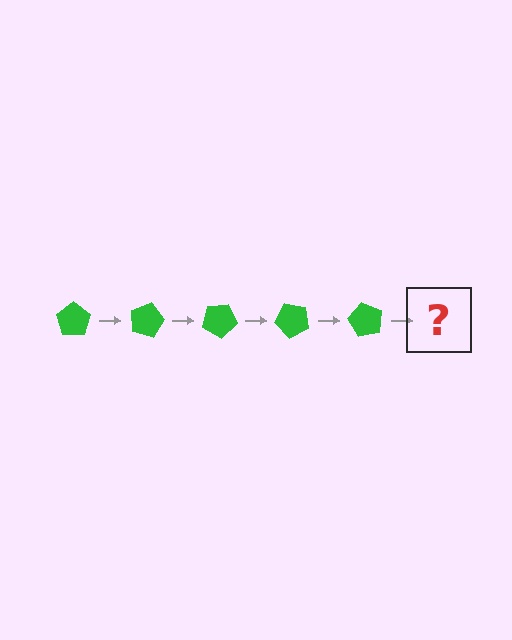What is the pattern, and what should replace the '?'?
The pattern is that the pentagon rotates 15 degrees each step. The '?' should be a green pentagon rotated 75 degrees.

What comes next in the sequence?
The next element should be a green pentagon rotated 75 degrees.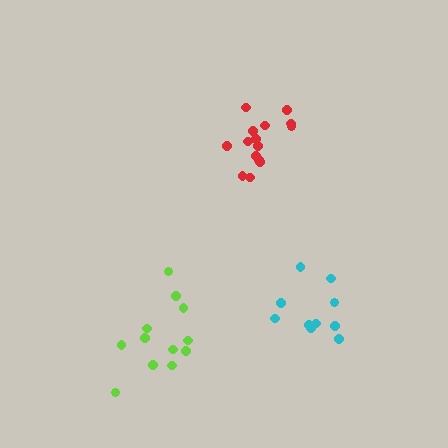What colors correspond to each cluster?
The clusters are colored: cyan, red, lime.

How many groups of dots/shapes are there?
There are 3 groups.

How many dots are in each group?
Group 1: 10 dots, Group 2: 15 dots, Group 3: 12 dots (37 total).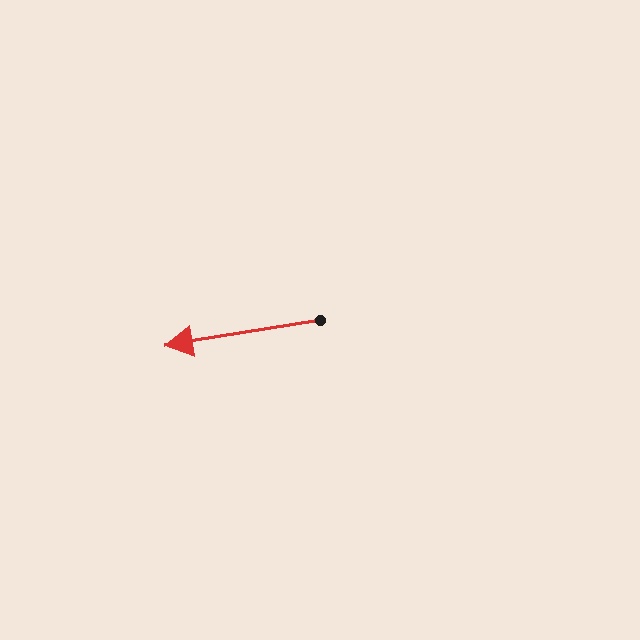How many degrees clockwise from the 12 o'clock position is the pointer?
Approximately 261 degrees.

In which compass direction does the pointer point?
West.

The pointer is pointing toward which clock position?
Roughly 9 o'clock.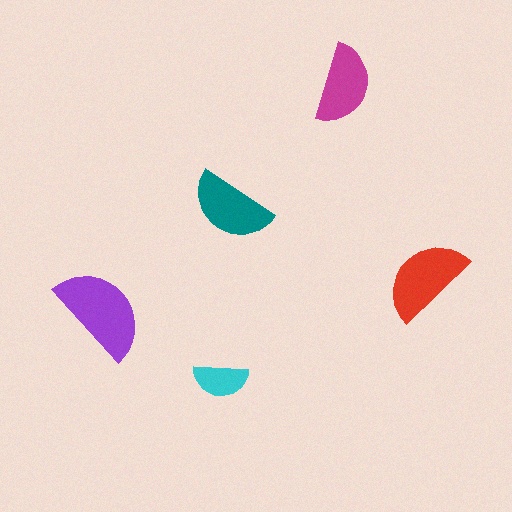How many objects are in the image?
There are 5 objects in the image.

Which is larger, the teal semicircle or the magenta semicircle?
The teal one.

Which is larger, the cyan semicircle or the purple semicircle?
The purple one.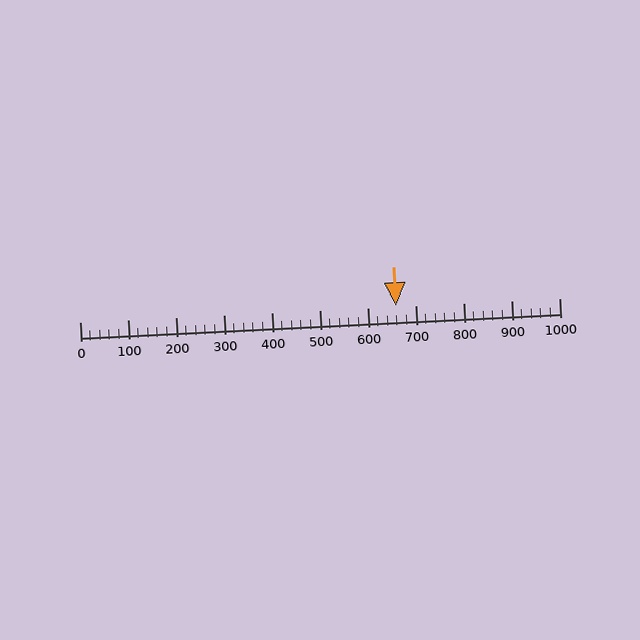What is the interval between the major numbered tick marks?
The major tick marks are spaced 100 units apart.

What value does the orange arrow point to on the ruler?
The orange arrow points to approximately 660.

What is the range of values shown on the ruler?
The ruler shows values from 0 to 1000.